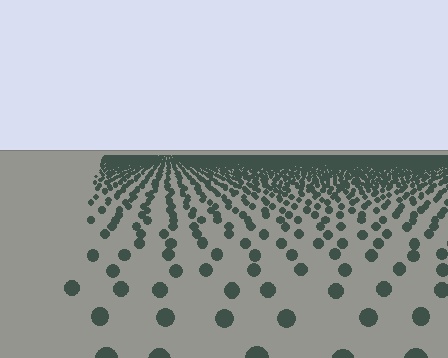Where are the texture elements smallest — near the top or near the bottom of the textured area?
Near the top.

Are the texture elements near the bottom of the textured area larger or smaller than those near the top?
Larger. Near the bottom, elements are closer to the viewer and appear at a bigger on-screen size.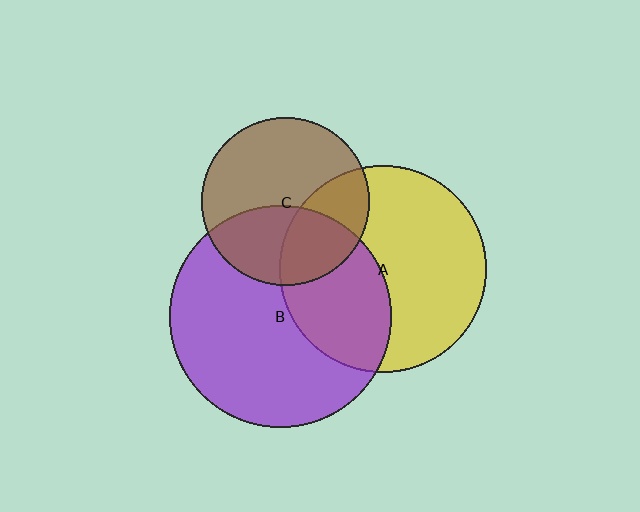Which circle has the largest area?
Circle B (purple).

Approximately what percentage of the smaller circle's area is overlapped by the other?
Approximately 30%.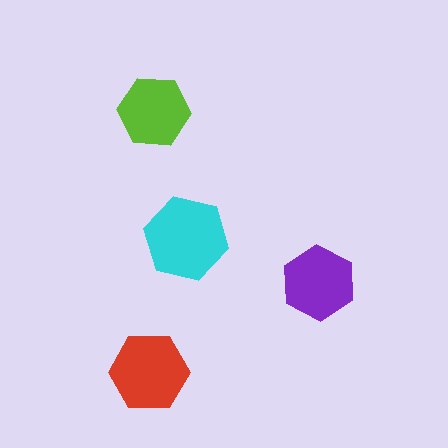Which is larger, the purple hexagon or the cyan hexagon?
The cyan one.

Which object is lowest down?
The red hexagon is bottommost.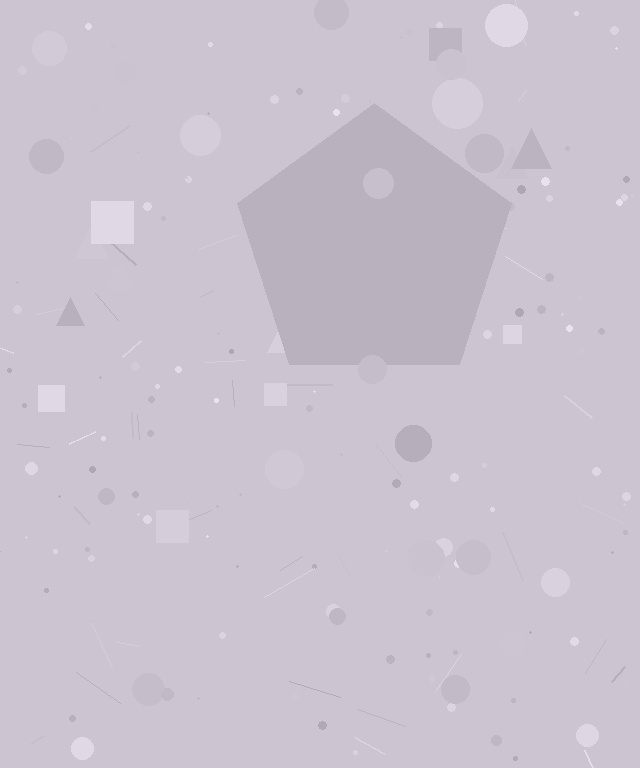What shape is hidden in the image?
A pentagon is hidden in the image.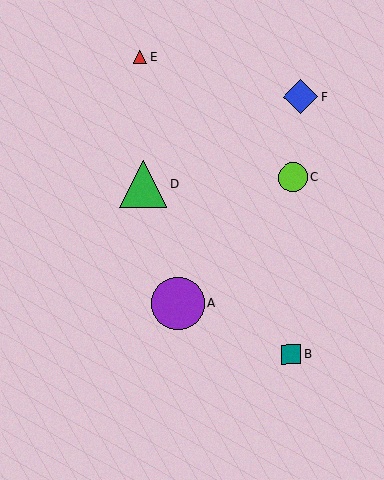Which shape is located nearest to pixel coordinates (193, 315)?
The purple circle (labeled A) at (178, 303) is nearest to that location.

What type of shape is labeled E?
Shape E is a red triangle.